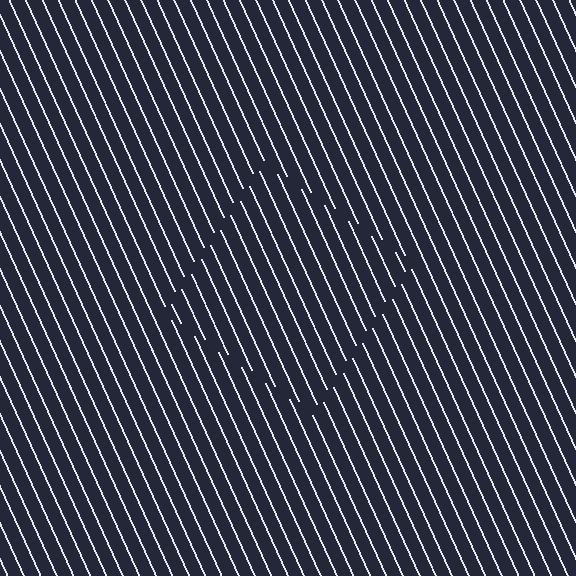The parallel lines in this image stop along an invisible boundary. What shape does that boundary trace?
An illusory square. The interior of the shape contains the same grating, shifted by half a period — the contour is defined by the phase discontinuity where line-ends from the inner and outer gratings abut.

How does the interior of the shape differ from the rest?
The interior of the shape contains the same grating, shifted by half a period — the contour is defined by the phase discontinuity where line-ends from the inner and outer gratings abut.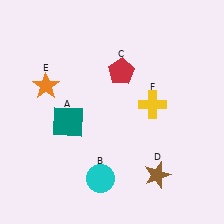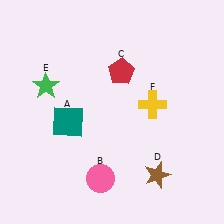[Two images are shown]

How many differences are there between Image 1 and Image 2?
There are 2 differences between the two images.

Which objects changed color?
B changed from cyan to pink. E changed from orange to green.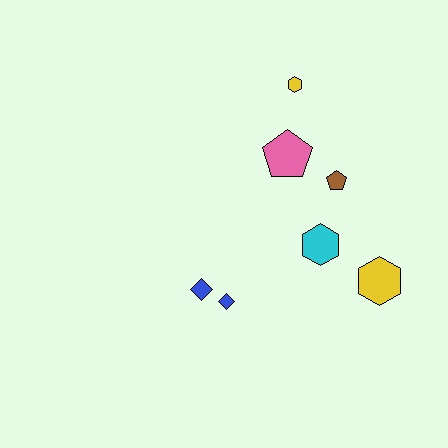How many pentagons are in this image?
There are 2 pentagons.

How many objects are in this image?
There are 7 objects.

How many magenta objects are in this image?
There are no magenta objects.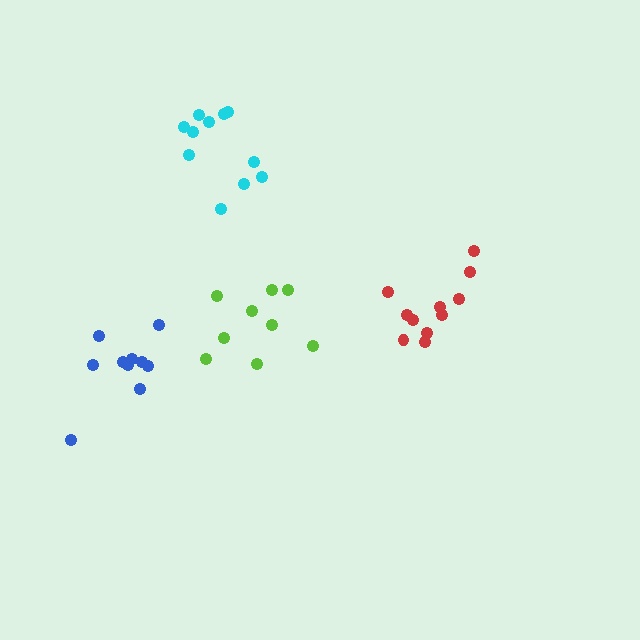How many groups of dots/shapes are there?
There are 4 groups.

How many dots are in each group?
Group 1: 10 dots, Group 2: 11 dots, Group 3: 11 dots, Group 4: 9 dots (41 total).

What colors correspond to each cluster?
The clusters are colored: blue, red, cyan, lime.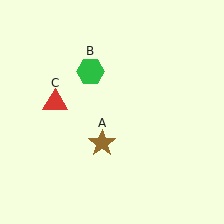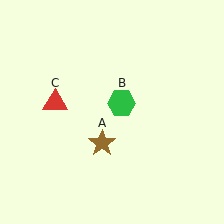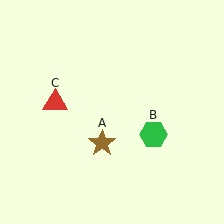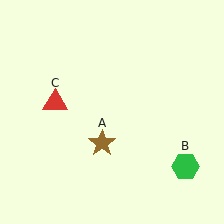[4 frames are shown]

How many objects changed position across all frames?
1 object changed position: green hexagon (object B).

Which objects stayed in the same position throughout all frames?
Brown star (object A) and red triangle (object C) remained stationary.